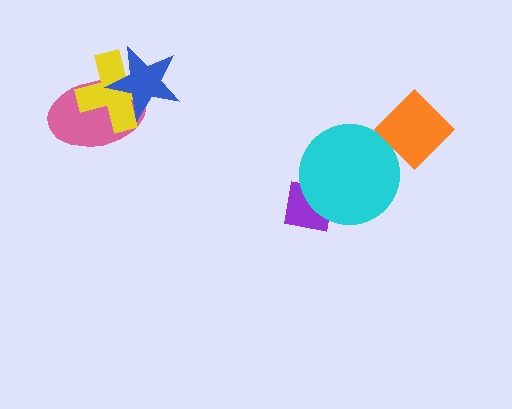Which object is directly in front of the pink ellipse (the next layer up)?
The yellow cross is directly in front of the pink ellipse.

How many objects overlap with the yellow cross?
2 objects overlap with the yellow cross.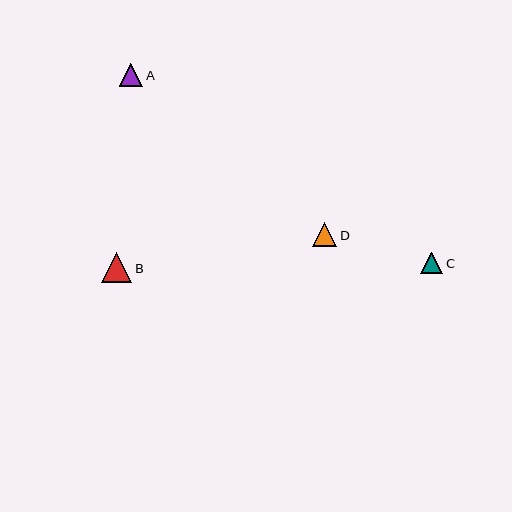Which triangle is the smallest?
Triangle C is the smallest with a size of approximately 22 pixels.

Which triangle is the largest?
Triangle B is the largest with a size of approximately 30 pixels.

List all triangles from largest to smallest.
From largest to smallest: B, D, A, C.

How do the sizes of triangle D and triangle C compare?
Triangle D and triangle C are approximately the same size.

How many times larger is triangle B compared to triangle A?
Triangle B is approximately 1.3 times the size of triangle A.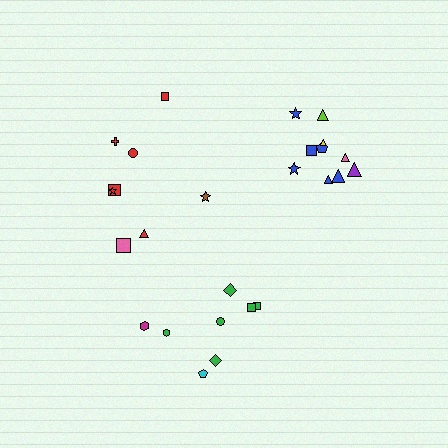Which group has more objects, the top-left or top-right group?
The top-right group.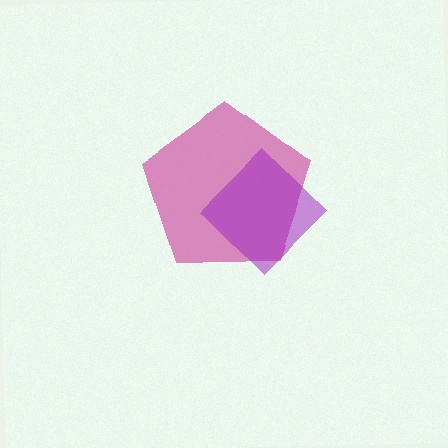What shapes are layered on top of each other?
The layered shapes are: a magenta pentagon, a purple diamond.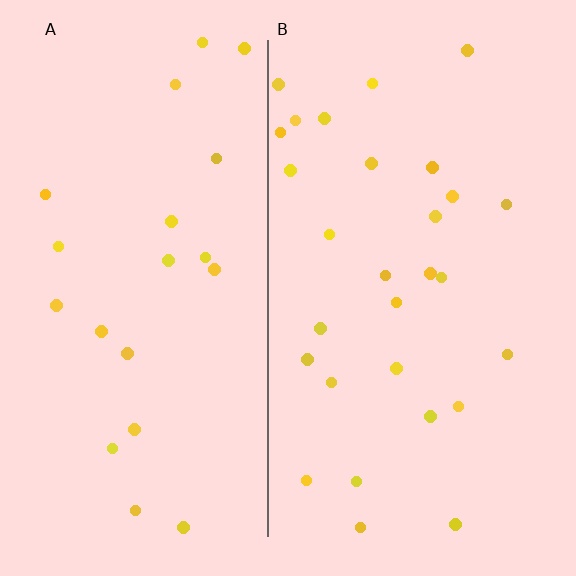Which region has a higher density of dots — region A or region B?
B (the right).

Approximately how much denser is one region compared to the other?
Approximately 1.4× — region B over region A.